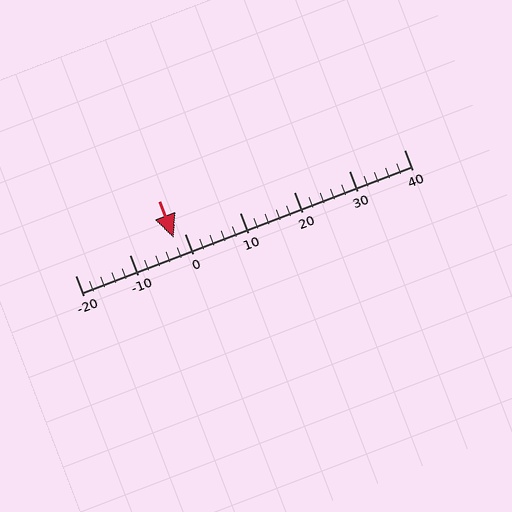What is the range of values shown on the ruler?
The ruler shows values from -20 to 40.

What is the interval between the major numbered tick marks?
The major tick marks are spaced 10 units apart.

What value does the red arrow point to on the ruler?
The red arrow points to approximately -2.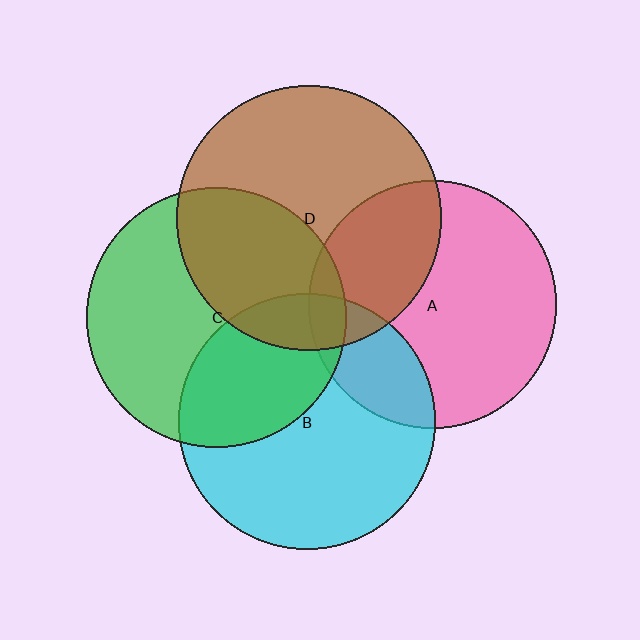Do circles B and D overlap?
Yes.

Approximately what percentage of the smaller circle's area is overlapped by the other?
Approximately 10%.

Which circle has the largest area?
Circle D (brown).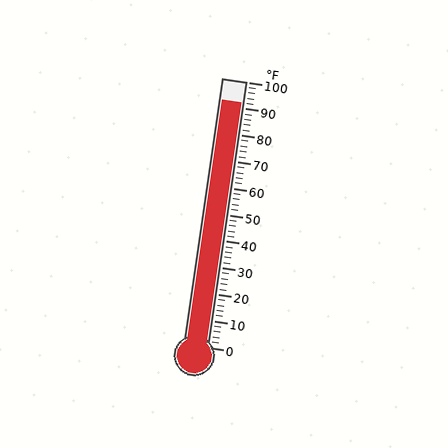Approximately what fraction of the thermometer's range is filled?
The thermometer is filled to approximately 90% of its range.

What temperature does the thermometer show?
The thermometer shows approximately 92°F.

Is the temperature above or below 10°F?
The temperature is above 10°F.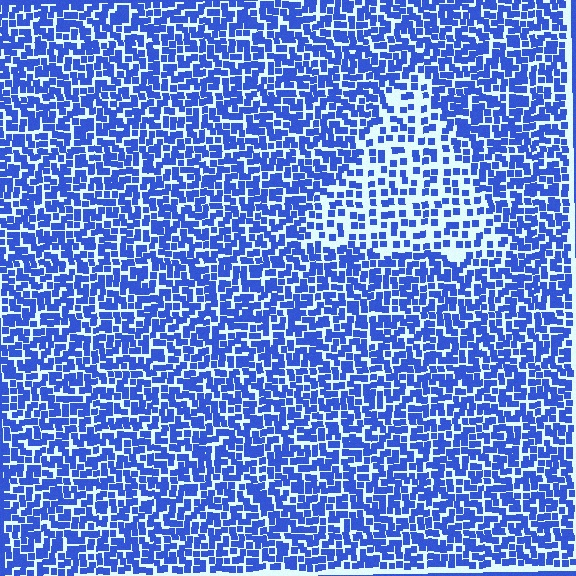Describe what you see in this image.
The image contains small blue elements arranged at two different densities. A triangle-shaped region is visible where the elements are less densely packed than the surrounding area.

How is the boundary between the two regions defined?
The boundary is defined by a change in element density (approximately 2.0x ratio). All elements are the same color, size, and shape.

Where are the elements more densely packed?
The elements are more densely packed outside the triangle boundary.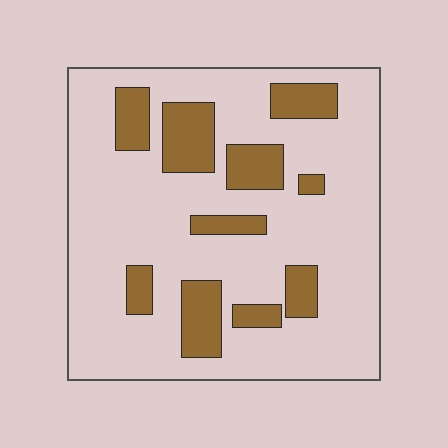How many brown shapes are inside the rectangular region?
10.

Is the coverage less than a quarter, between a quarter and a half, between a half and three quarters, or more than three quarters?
Less than a quarter.